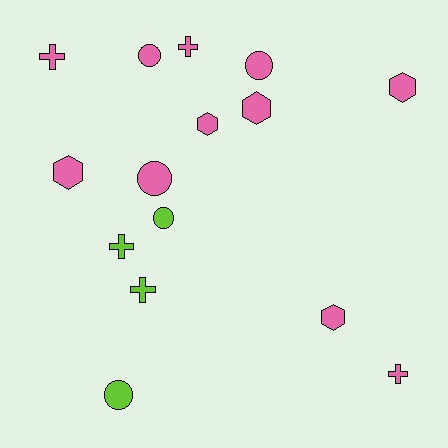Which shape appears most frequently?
Hexagon, with 5 objects.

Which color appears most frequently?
Pink, with 11 objects.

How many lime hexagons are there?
There are no lime hexagons.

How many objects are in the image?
There are 15 objects.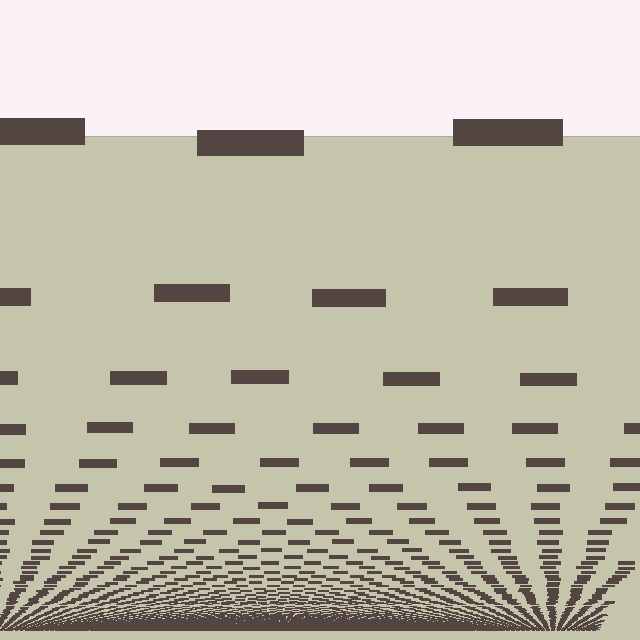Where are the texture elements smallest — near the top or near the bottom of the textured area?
Near the bottom.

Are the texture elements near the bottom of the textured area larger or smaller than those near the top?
Smaller. The gradient is inverted — elements near the bottom are smaller and denser.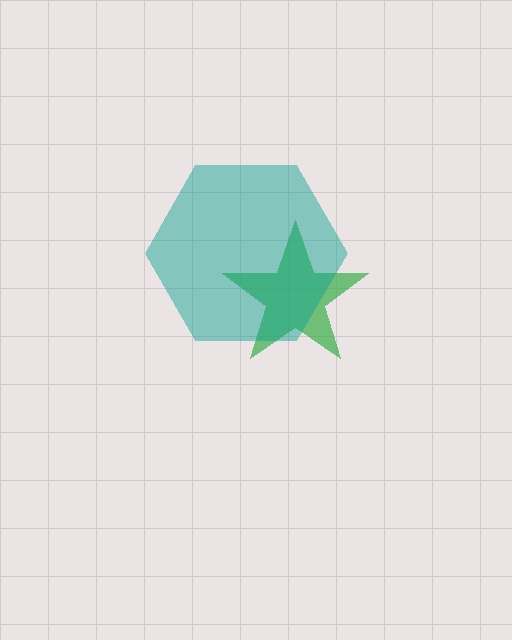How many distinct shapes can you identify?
There are 2 distinct shapes: a green star, a teal hexagon.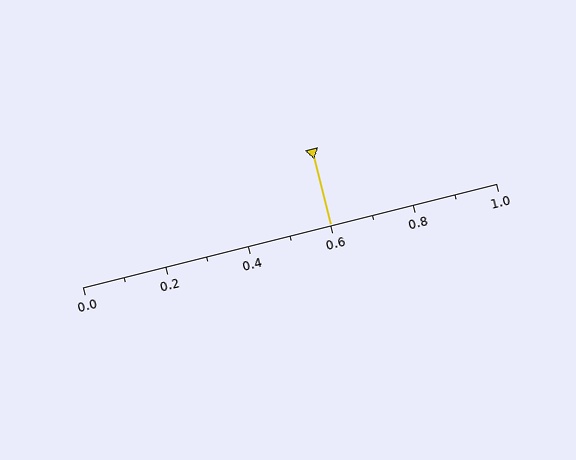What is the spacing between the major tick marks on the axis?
The major ticks are spaced 0.2 apart.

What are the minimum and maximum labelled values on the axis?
The axis runs from 0.0 to 1.0.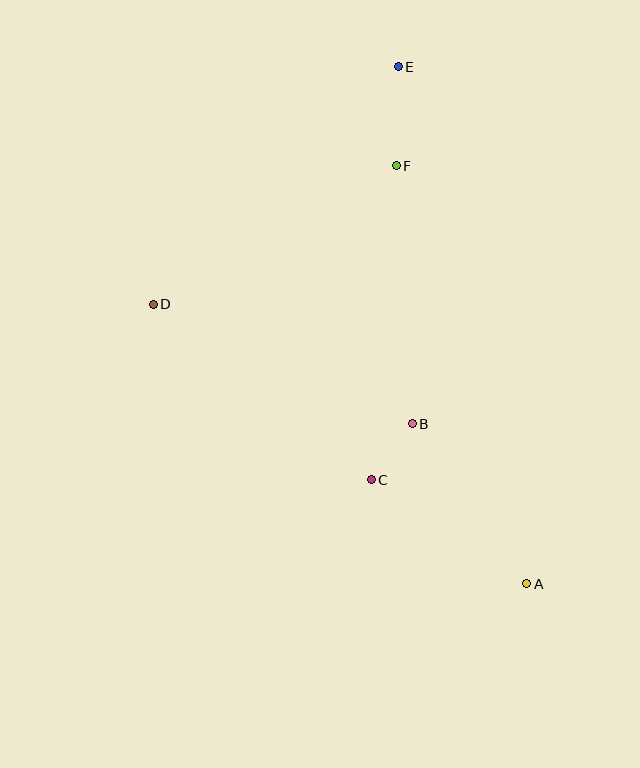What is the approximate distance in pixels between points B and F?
The distance between B and F is approximately 259 pixels.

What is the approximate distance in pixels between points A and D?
The distance between A and D is approximately 467 pixels.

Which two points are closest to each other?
Points B and C are closest to each other.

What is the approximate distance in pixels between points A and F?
The distance between A and F is approximately 438 pixels.